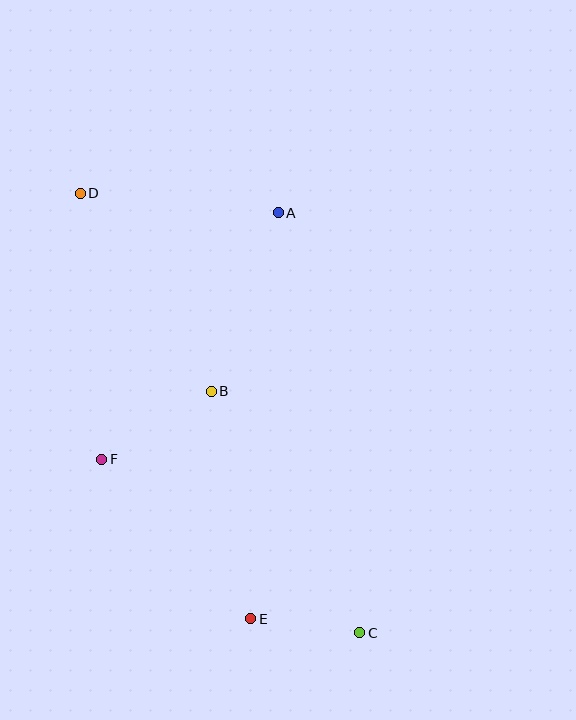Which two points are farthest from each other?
Points C and D are farthest from each other.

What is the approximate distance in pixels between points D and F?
The distance between D and F is approximately 267 pixels.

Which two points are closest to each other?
Points C and E are closest to each other.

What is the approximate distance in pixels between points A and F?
The distance between A and F is approximately 303 pixels.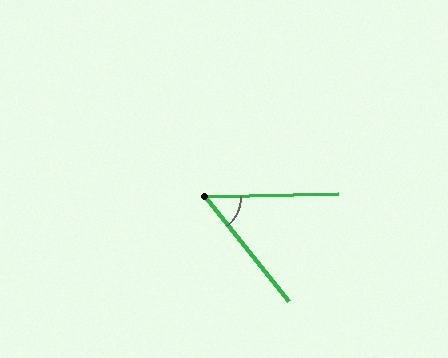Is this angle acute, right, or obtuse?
It is acute.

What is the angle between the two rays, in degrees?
Approximately 53 degrees.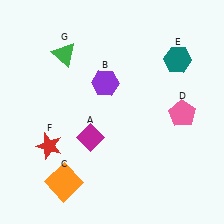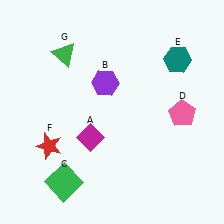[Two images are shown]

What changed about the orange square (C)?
In Image 1, C is orange. In Image 2, it changed to green.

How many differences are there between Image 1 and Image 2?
There is 1 difference between the two images.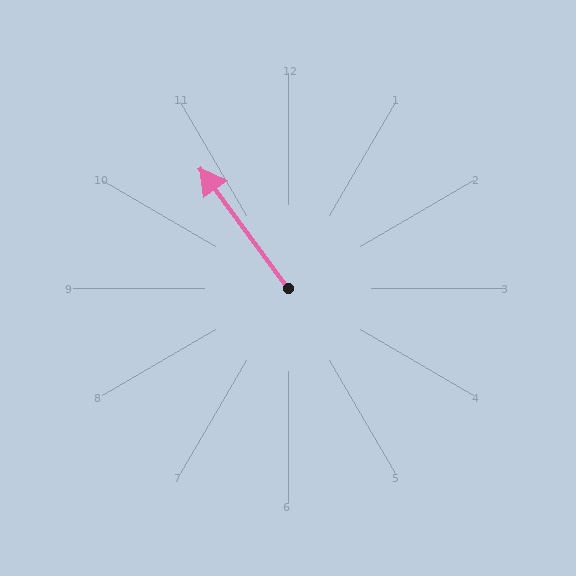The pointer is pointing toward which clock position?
Roughly 11 o'clock.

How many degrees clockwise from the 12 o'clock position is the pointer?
Approximately 324 degrees.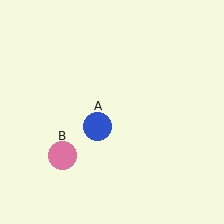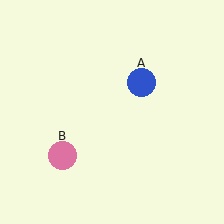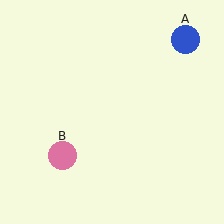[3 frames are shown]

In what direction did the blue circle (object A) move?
The blue circle (object A) moved up and to the right.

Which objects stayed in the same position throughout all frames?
Pink circle (object B) remained stationary.